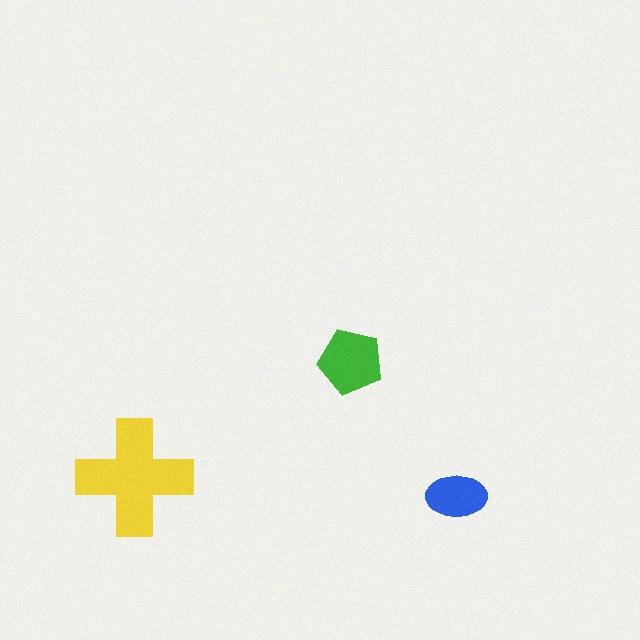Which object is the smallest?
The blue ellipse.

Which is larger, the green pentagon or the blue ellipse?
The green pentagon.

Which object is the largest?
The yellow cross.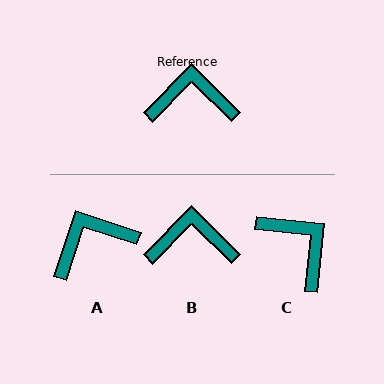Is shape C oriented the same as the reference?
No, it is off by about 52 degrees.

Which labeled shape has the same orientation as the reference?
B.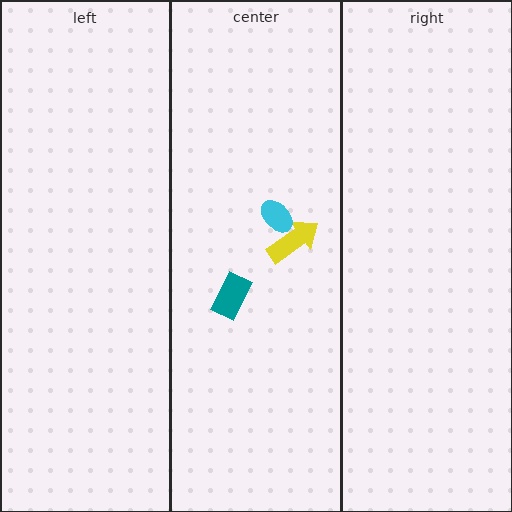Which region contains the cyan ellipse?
The center region.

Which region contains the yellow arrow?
The center region.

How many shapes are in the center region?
3.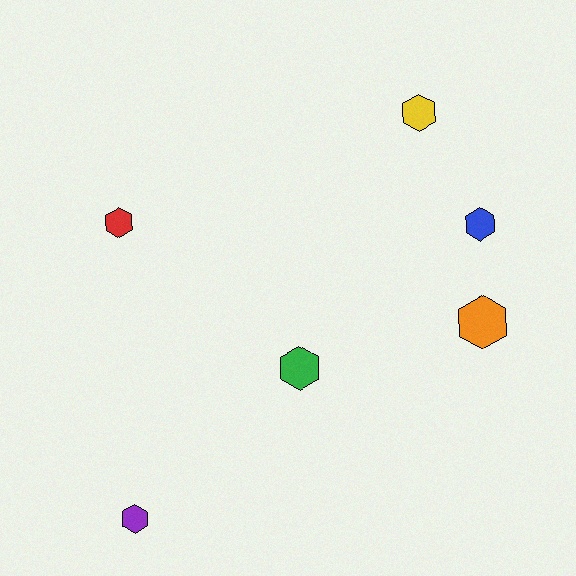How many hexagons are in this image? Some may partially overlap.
There are 6 hexagons.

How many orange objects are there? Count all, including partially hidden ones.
There is 1 orange object.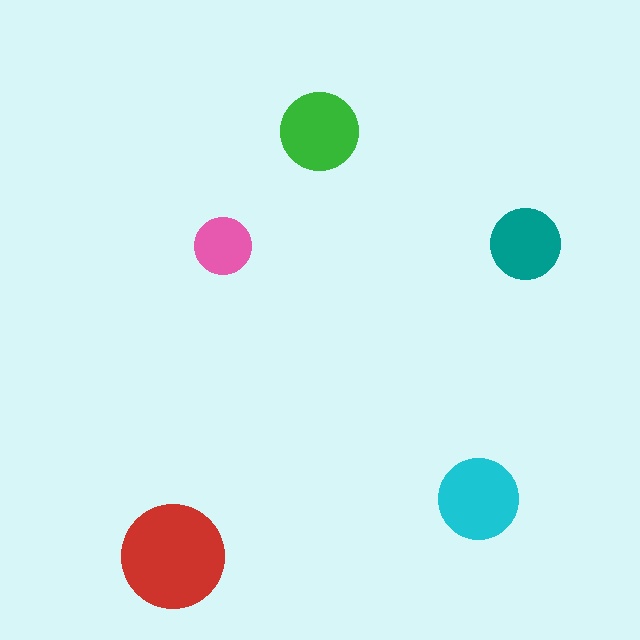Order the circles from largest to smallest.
the red one, the cyan one, the green one, the teal one, the pink one.